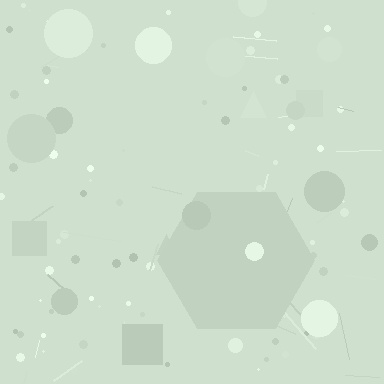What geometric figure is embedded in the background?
A hexagon is embedded in the background.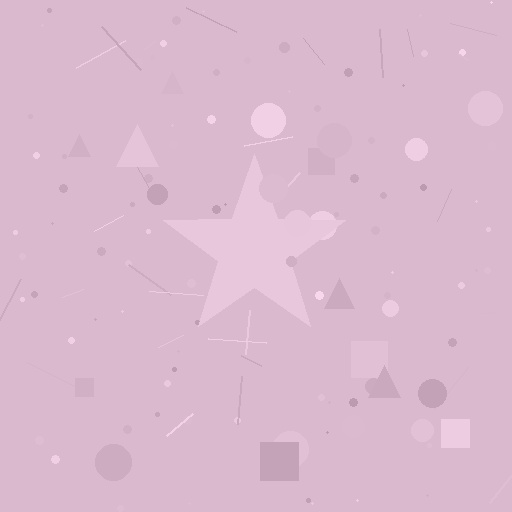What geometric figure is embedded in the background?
A star is embedded in the background.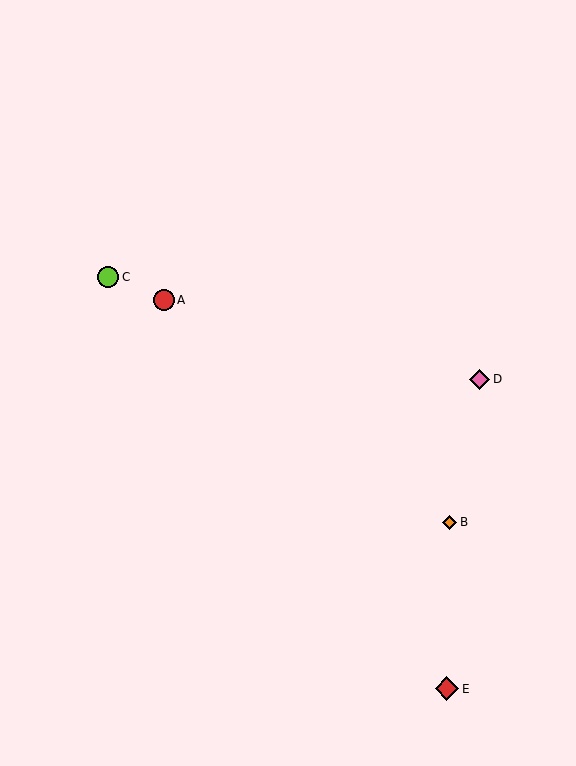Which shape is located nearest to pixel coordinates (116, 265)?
The lime circle (labeled C) at (108, 277) is nearest to that location.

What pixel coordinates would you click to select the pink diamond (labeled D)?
Click at (480, 379) to select the pink diamond D.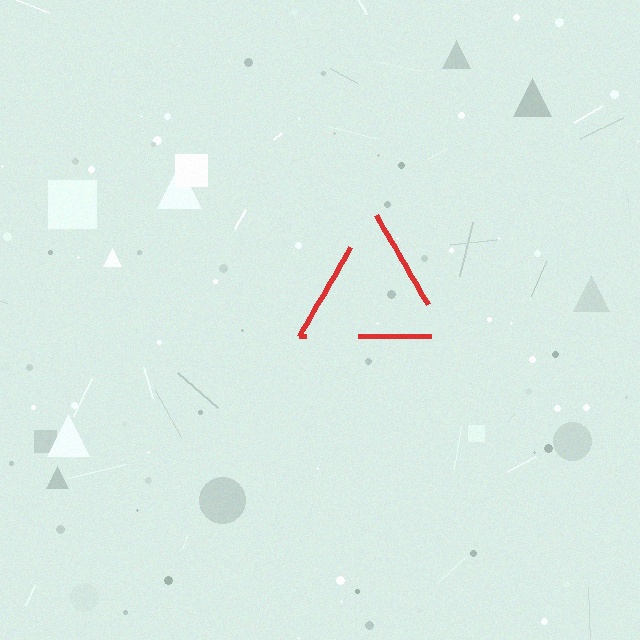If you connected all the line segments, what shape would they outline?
They would outline a triangle.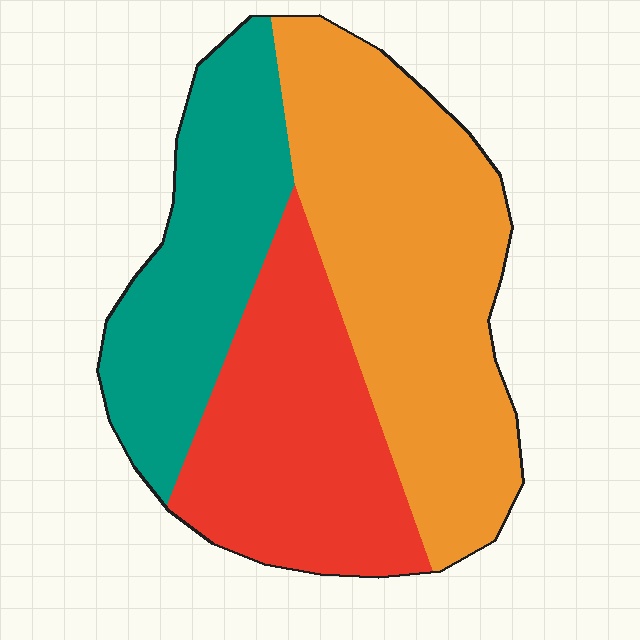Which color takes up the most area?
Orange, at roughly 45%.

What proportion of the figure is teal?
Teal covers 26% of the figure.